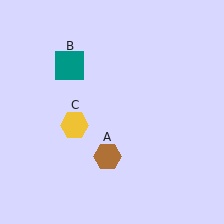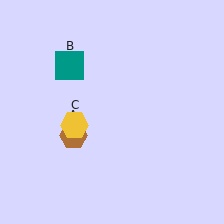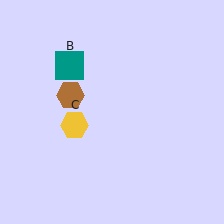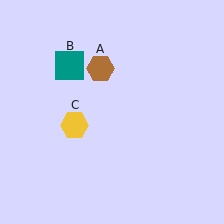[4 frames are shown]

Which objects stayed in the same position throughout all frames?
Teal square (object B) and yellow hexagon (object C) remained stationary.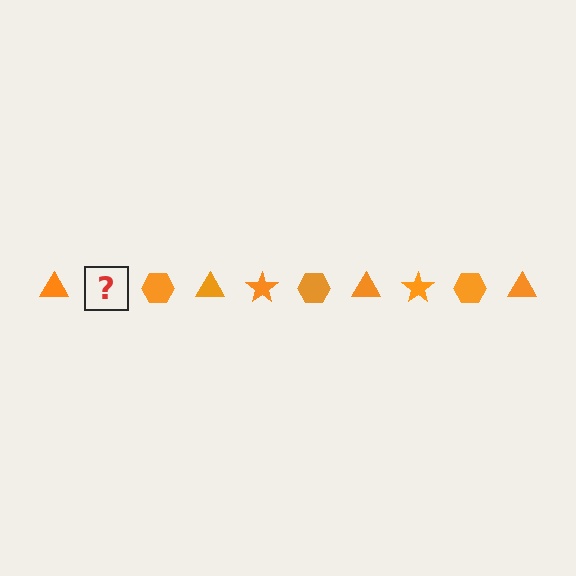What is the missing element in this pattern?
The missing element is an orange star.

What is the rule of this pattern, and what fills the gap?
The rule is that the pattern cycles through triangle, star, hexagon shapes in orange. The gap should be filled with an orange star.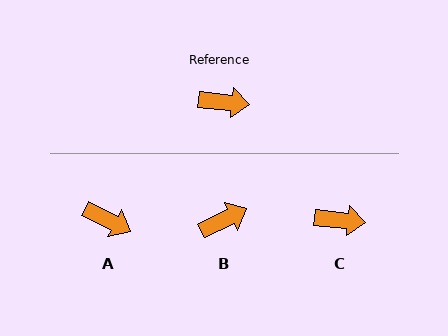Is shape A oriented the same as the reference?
No, it is off by about 22 degrees.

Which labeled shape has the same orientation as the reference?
C.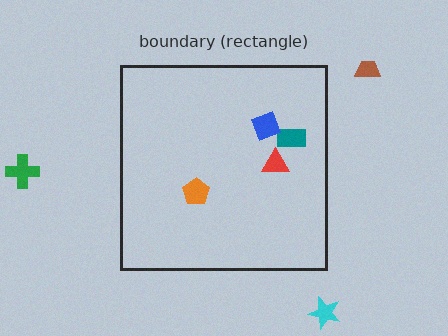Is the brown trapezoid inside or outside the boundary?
Outside.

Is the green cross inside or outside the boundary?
Outside.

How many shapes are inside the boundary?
4 inside, 3 outside.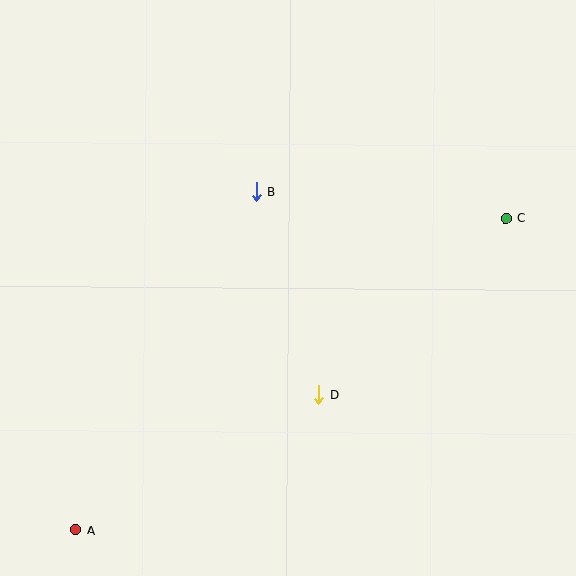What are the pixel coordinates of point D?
Point D is at (319, 395).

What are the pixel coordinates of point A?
Point A is at (76, 530).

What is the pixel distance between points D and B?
The distance between D and B is 213 pixels.